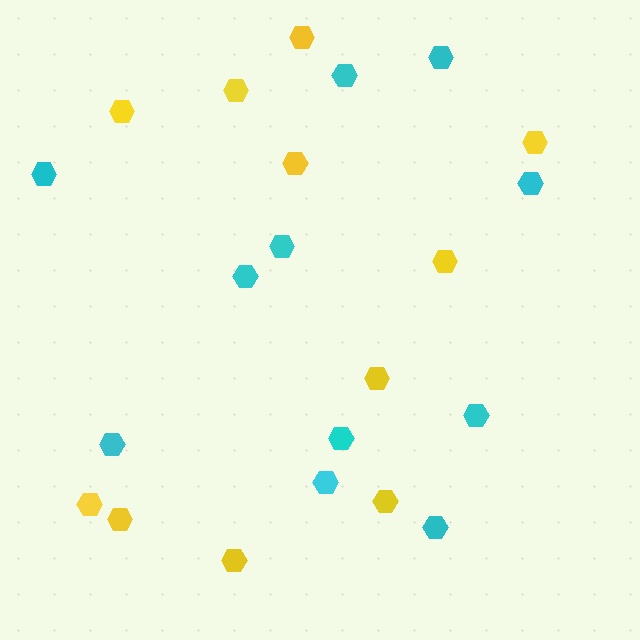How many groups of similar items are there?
There are 2 groups: one group of yellow hexagons (11) and one group of cyan hexagons (11).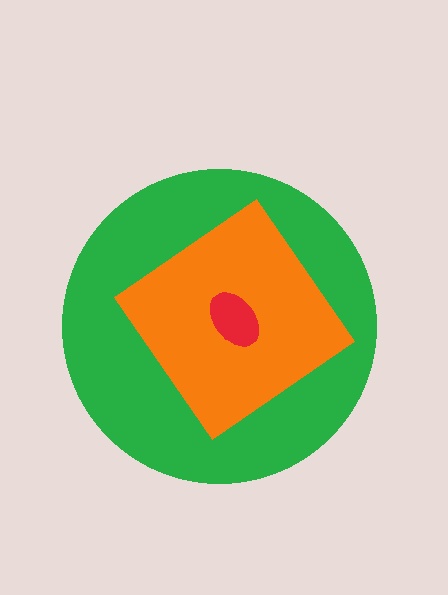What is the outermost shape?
The green circle.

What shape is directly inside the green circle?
The orange diamond.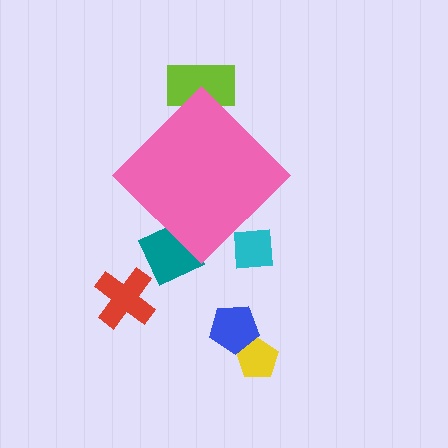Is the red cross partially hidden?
No, the red cross is fully visible.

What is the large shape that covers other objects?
A pink diamond.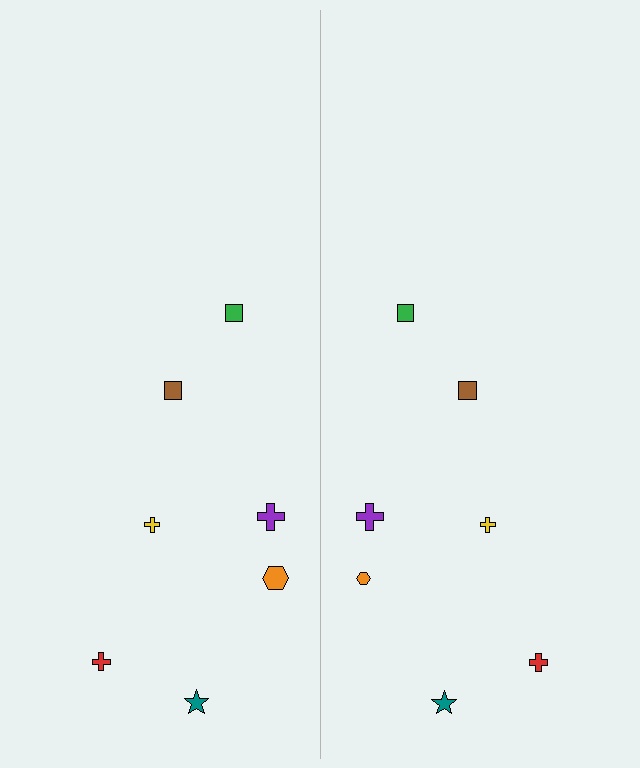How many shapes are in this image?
There are 14 shapes in this image.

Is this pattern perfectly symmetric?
No, the pattern is not perfectly symmetric. The orange hexagon on the right side has a different size than its mirror counterpart.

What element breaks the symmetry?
The orange hexagon on the right side has a different size than its mirror counterpart.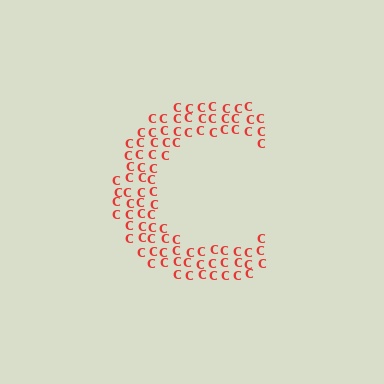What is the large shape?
The large shape is the letter C.